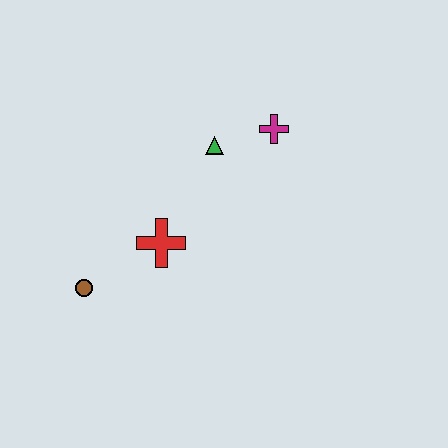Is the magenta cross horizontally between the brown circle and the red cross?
No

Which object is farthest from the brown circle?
The magenta cross is farthest from the brown circle.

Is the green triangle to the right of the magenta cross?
No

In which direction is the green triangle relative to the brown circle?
The green triangle is above the brown circle.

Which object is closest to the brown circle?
The red cross is closest to the brown circle.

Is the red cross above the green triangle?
No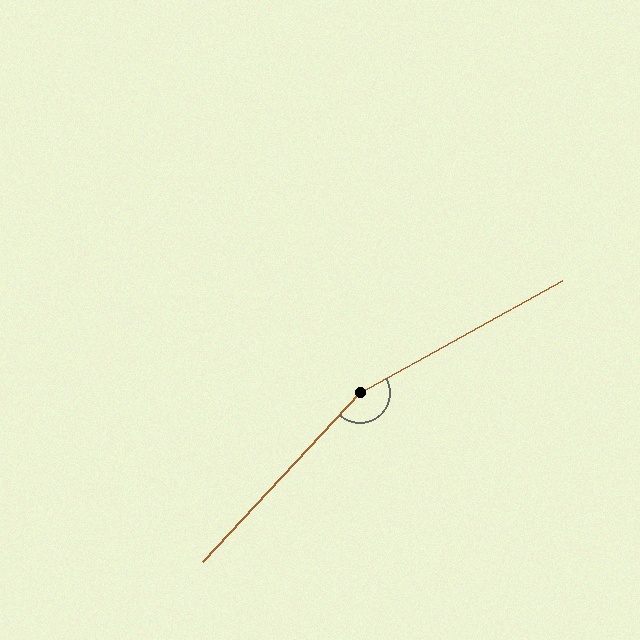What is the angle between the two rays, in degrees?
Approximately 162 degrees.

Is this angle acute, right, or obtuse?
It is obtuse.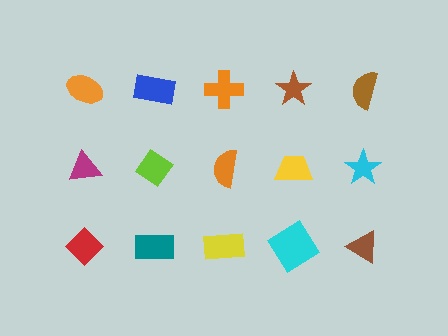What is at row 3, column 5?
A brown triangle.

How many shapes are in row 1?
5 shapes.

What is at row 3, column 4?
A cyan diamond.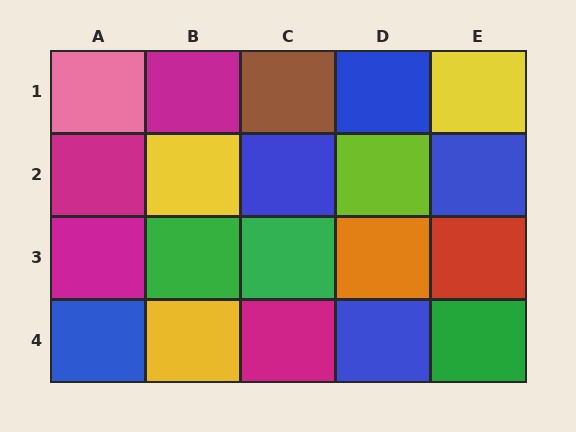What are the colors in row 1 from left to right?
Pink, magenta, brown, blue, yellow.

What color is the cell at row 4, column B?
Yellow.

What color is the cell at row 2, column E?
Blue.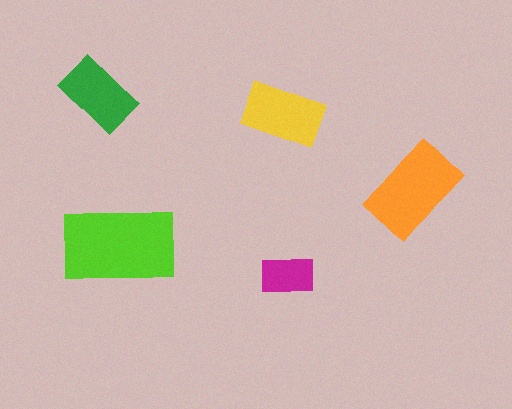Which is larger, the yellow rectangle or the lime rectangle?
The lime one.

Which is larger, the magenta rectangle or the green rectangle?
The green one.